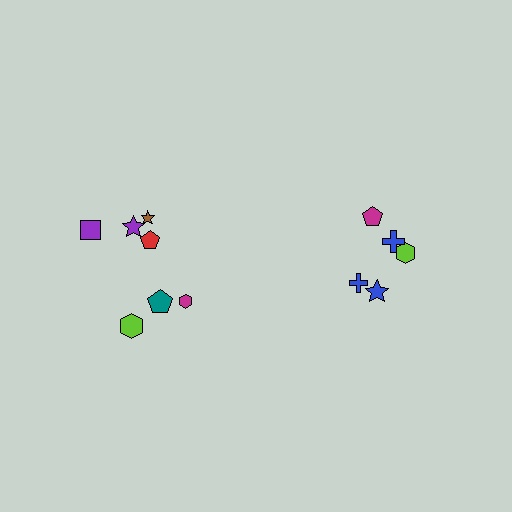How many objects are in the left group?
There are 7 objects.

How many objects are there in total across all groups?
There are 12 objects.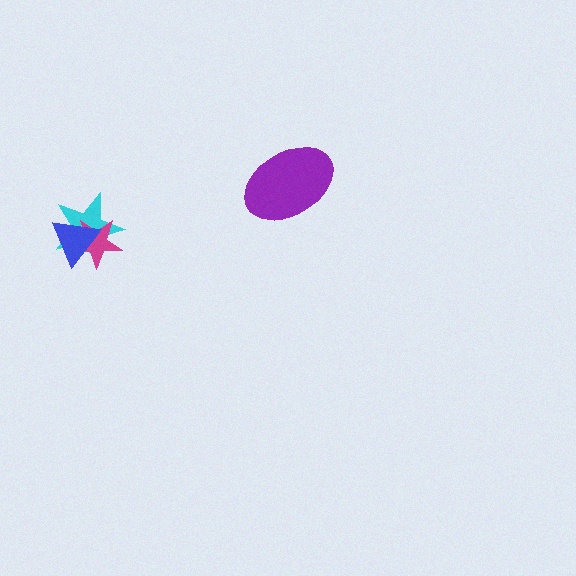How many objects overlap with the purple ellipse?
0 objects overlap with the purple ellipse.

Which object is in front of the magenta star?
The blue triangle is in front of the magenta star.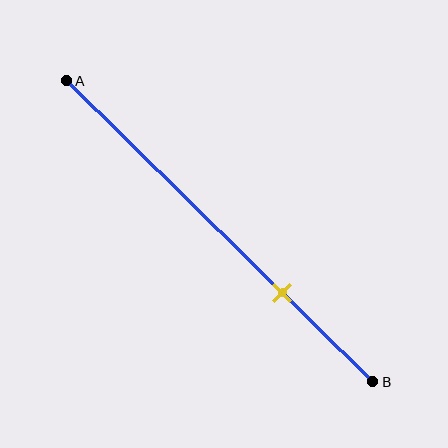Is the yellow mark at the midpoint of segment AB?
No, the mark is at about 70% from A, not at the 50% midpoint.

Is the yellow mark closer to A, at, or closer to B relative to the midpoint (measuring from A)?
The yellow mark is closer to point B than the midpoint of segment AB.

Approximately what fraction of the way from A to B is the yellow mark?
The yellow mark is approximately 70% of the way from A to B.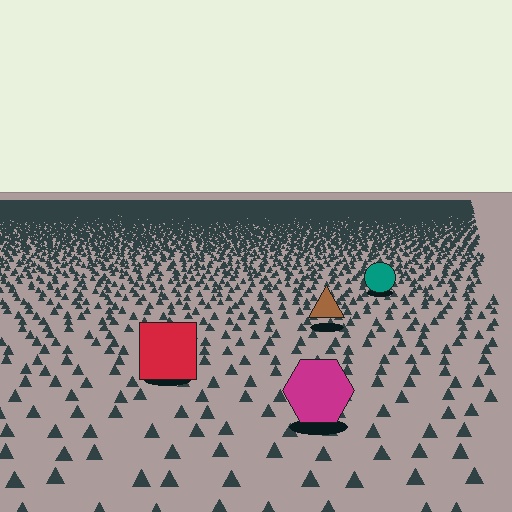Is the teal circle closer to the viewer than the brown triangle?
No. The brown triangle is closer — you can tell from the texture gradient: the ground texture is coarser near it.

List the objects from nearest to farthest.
From nearest to farthest: the magenta hexagon, the red square, the brown triangle, the teal circle.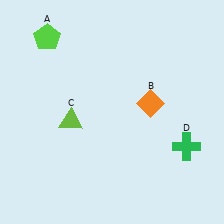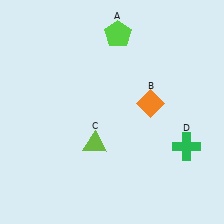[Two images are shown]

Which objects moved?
The objects that moved are: the lime pentagon (A), the lime triangle (C).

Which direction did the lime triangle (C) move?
The lime triangle (C) moved right.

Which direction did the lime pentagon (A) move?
The lime pentagon (A) moved right.